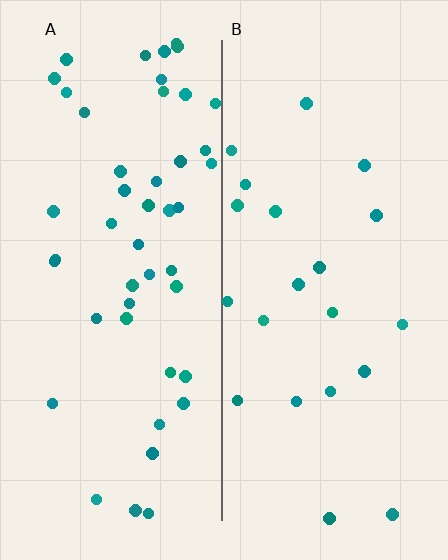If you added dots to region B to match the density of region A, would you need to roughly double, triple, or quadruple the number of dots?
Approximately double.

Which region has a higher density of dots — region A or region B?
A (the left).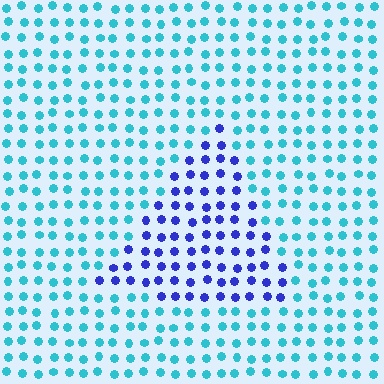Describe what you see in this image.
The image is filled with small cyan elements in a uniform arrangement. A triangle-shaped region is visible where the elements are tinted to a slightly different hue, forming a subtle color boundary.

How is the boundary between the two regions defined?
The boundary is defined purely by a slight shift in hue (about 53 degrees). Spacing, size, and orientation are identical on both sides.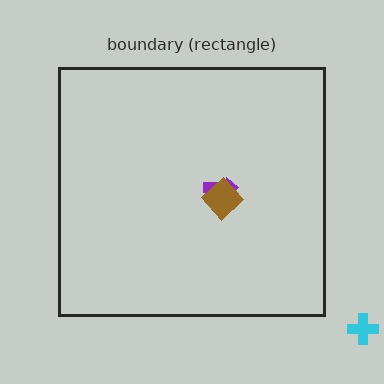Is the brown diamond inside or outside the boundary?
Inside.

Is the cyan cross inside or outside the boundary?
Outside.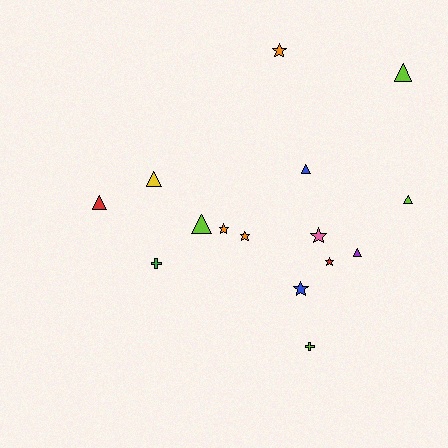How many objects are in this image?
There are 15 objects.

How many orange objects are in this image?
There are 3 orange objects.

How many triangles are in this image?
There are 7 triangles.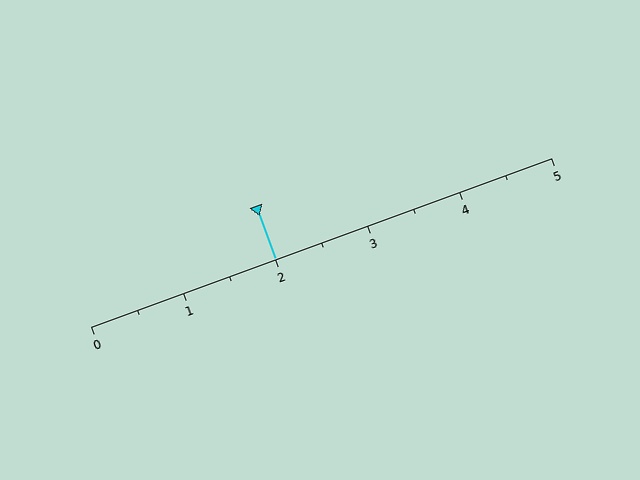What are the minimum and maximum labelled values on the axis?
The axis runs from 0 to 5.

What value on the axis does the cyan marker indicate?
The marker indicates approximately 2.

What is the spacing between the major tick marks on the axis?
The major ticks are spaced 1 apart.